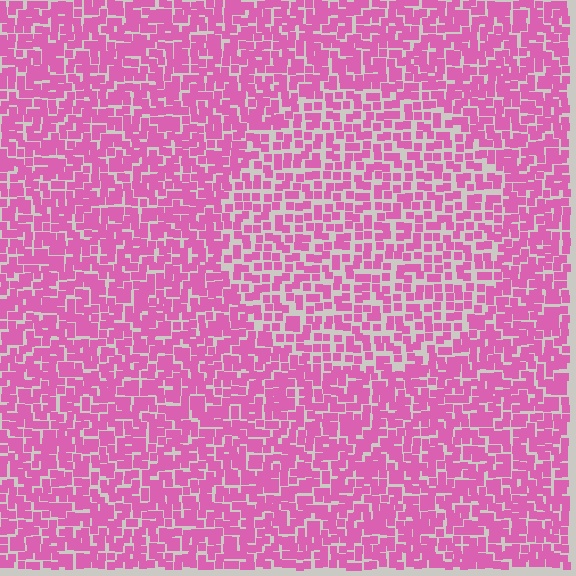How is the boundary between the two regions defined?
The boundary is defined by a change in element density (approximately 1.5x ratio). All elements are the same color, size, and shape.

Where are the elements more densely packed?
The elements are more densely packed outside the circle boundary.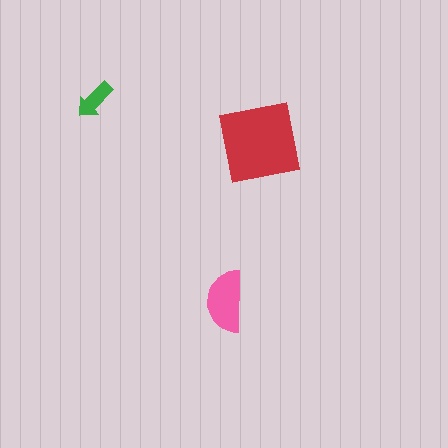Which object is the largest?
The red square.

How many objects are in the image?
There are 3 objects in the image.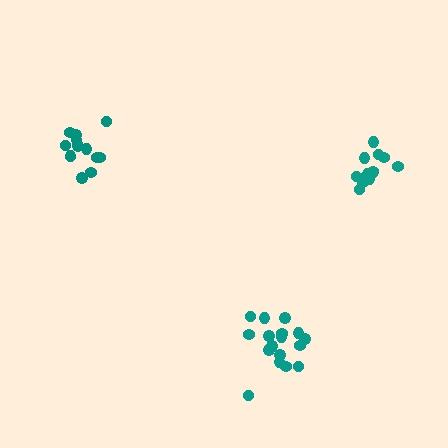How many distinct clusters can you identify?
There are 3 distinct clusters.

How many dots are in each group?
Group 1: 14 dots, Group 2: 17 dots, Group 3: 13 dots (44 total).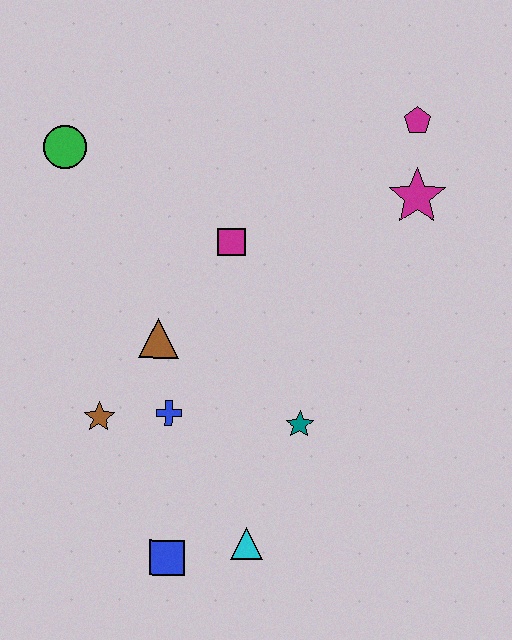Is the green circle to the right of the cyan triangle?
No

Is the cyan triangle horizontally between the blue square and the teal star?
Yes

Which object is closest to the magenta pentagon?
The magenta star is closest to the magenta pentagon.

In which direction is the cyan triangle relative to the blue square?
The cyan triangle is to the right of the blue square.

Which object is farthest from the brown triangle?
The magenta pentagon is farthest from the brown triangle.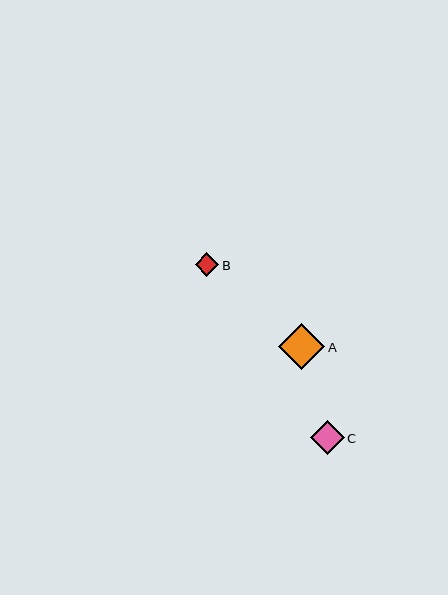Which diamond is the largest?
Diamond A is the largest with a size of approximately 46 pixels.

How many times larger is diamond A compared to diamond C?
Diamond A is approximately 1.4 times the size of diamond C.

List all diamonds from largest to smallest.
From largest to smallest: A, C, B.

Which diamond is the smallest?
Diamond B is the smallest with a size of approximately 24 pixels.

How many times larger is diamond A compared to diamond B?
Diamond A is approximately 2.0 times the size of diamond B.